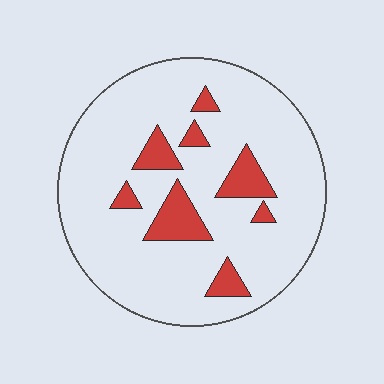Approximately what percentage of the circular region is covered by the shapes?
Approximately 15%.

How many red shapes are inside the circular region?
8.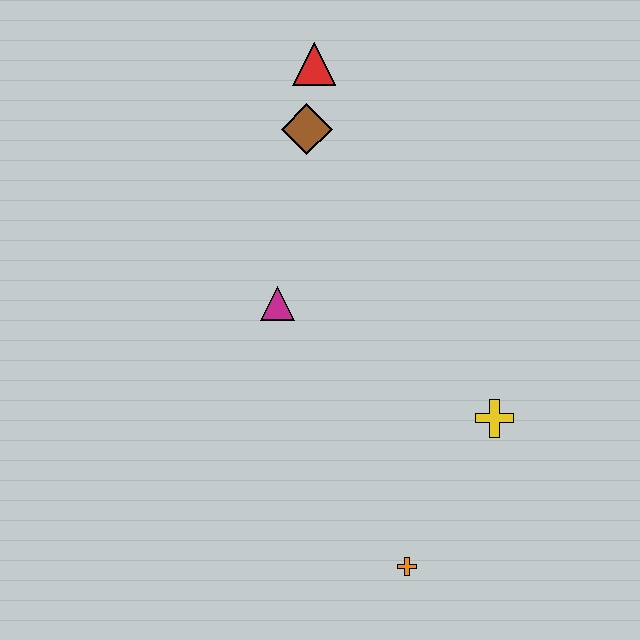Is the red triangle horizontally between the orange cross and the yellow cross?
No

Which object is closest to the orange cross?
The yellow cross is closest to the orange cross.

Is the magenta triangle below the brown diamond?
Yes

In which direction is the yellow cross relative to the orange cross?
The yellow cross is above the orange cross.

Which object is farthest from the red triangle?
The orange cross is farthest from the red triangle.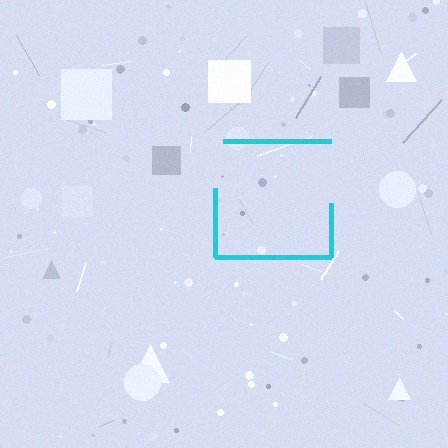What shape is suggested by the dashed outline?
The dashed outline suggests a square.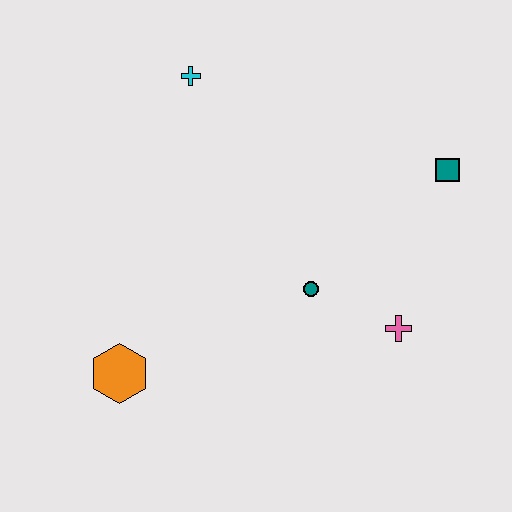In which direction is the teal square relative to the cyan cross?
The teal square is to the right of the cyan cross.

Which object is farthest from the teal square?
The orange hexagon is farthest from the teal square.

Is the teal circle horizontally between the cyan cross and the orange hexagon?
No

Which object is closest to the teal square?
The pink cross is closest to the teal square.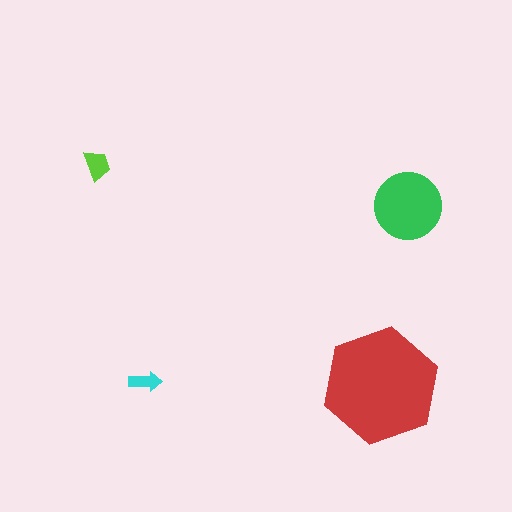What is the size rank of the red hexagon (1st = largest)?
1st.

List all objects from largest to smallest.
The red hexagon, the green circle, the lime trapezoid, the cyan arrow.